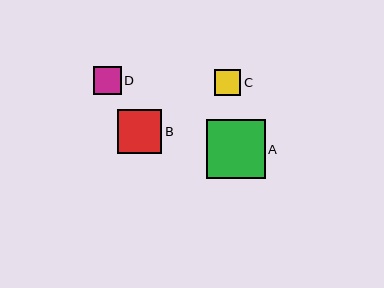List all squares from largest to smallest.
From largest to smallest: A, B, D, C.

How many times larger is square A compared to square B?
Square A is approximately 1.3 times the size of square B.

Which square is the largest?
Square A is the largest with a size of approximately 59 pixels.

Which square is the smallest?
Square C is the smallest with a size of approximately 26 pixels.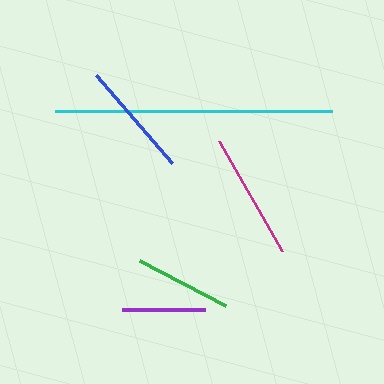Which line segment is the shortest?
The purple line is the shortest at approximately 83 pixels.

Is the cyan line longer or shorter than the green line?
The cyan line is longer than the green line.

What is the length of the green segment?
The green segment is approximately 97 pixels long.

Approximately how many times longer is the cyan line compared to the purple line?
The cyan line is approximately 3.3 times the length of the purple line.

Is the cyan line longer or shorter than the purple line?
The cyan line is longer than the purple line.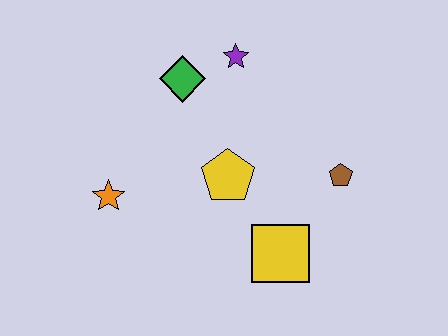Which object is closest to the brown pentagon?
The yellow square is closest to the brown pentagon.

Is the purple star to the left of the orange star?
No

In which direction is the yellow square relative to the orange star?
The yellow square is to the right of the orange star.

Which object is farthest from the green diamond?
The yellow square is farthest from the green diamond.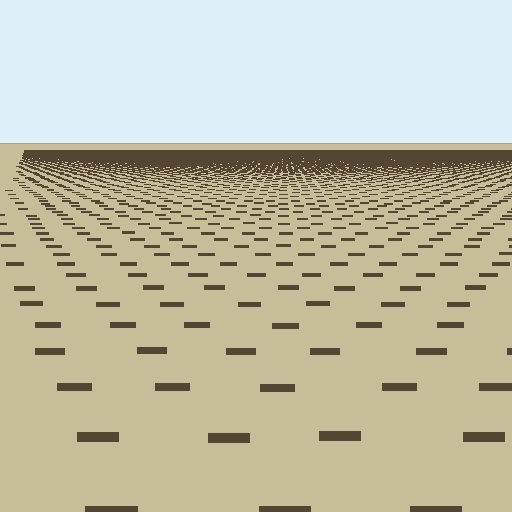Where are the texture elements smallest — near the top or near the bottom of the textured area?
Near the top.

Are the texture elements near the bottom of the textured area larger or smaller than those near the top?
Larger. Near the bottom, elements are closer to the viewer and appear at a bigger on-screen size.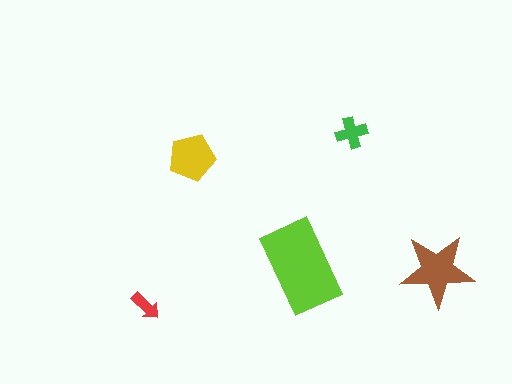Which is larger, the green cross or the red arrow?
The green cross.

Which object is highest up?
The green cross is topmost.